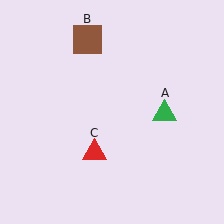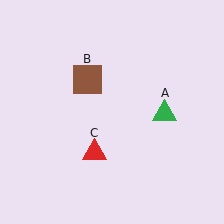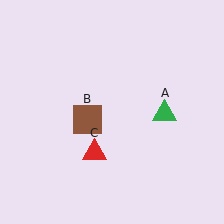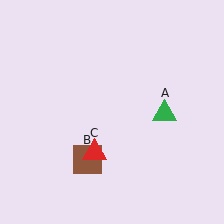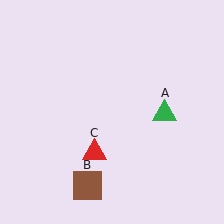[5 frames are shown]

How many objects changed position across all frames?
1 object changed position: brown square (object B).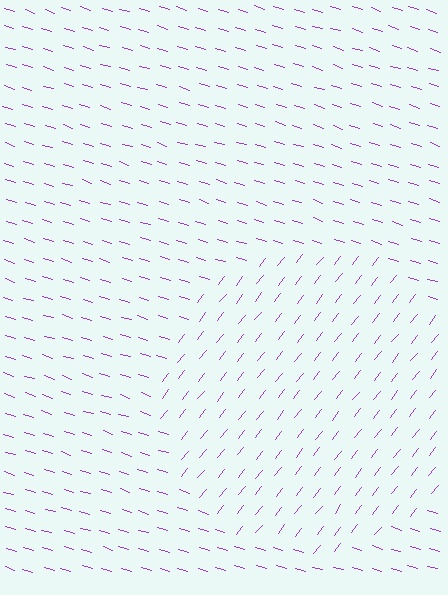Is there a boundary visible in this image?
Yes, there is a texture boundary formed by a change in line orientation.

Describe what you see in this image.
The image is filled with small purple line segments. A circle region in the image has lines oriented differently from the surrounding lines, creating a visible texture boundary.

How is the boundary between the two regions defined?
The boundary is defined purely by a change in line orientation (approximately 69 degrees difference). All lines are the same color and thickness.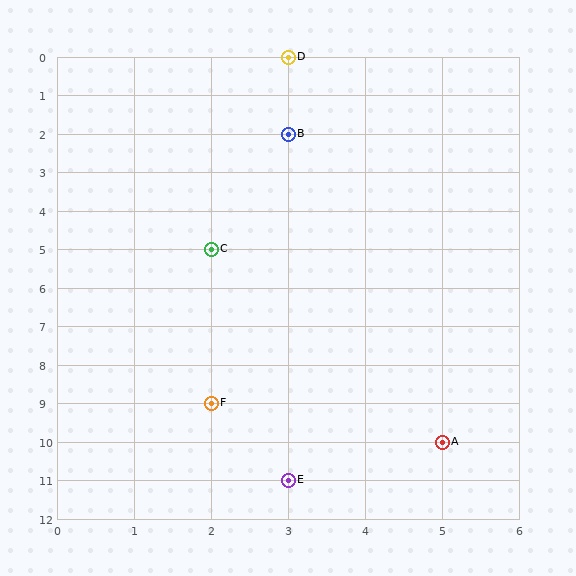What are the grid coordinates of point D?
Point D is at grid coordinates (3, 0).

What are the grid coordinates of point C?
Point C is at grid coordinates (2, 5).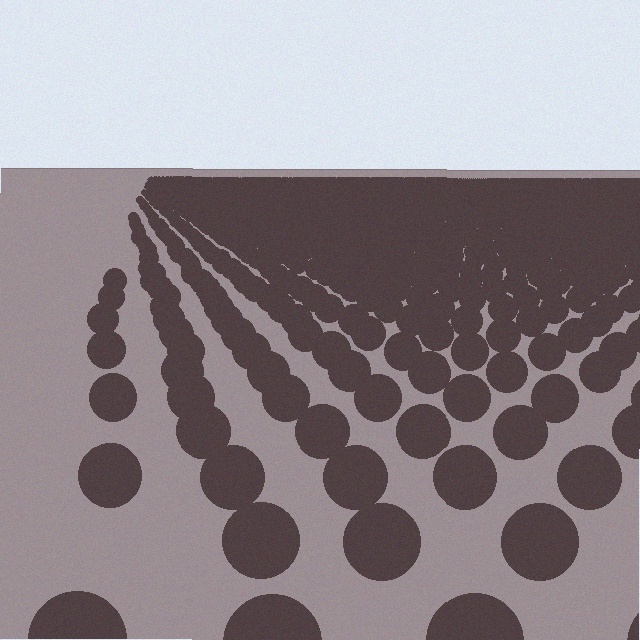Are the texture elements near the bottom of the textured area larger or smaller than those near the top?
Larger. Near the bottom, elements are closer to the viewer and appear at a bigger on-screen size.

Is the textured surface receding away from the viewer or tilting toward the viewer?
The surface is receding away from the viewer. Texture elements get smaller and denser toward the top.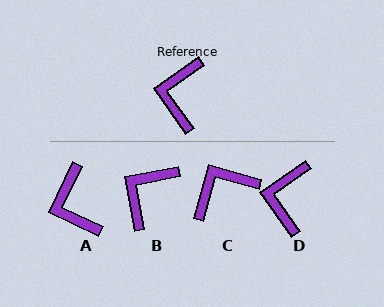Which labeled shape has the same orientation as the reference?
D.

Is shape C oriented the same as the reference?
No, it is off by about 51 degrees.